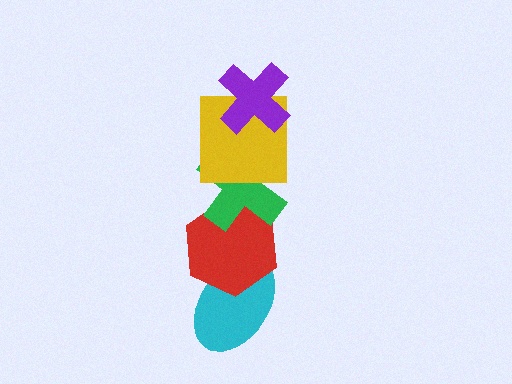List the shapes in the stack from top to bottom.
From top to bottom: the purple cross, the yellow square, the green cross, the red hexagon, the cyan ellipse.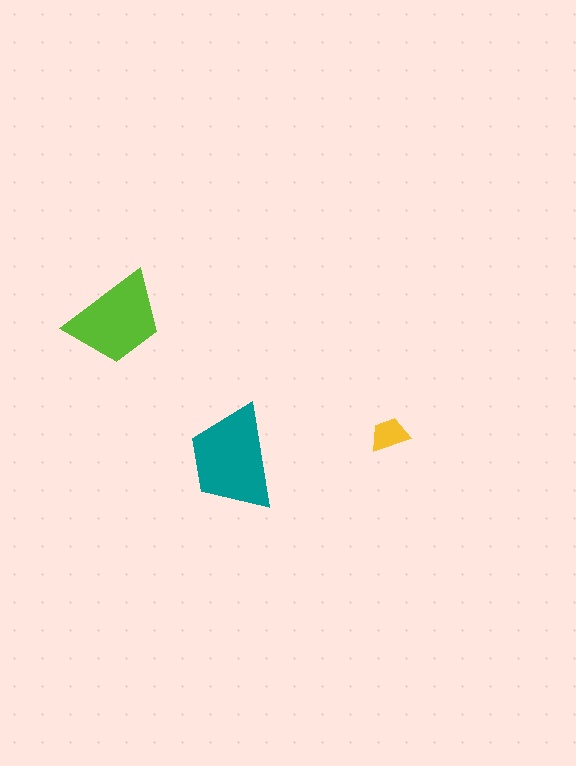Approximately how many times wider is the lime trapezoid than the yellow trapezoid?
About 2.5 times wider.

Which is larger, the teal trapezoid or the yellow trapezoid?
The teal one.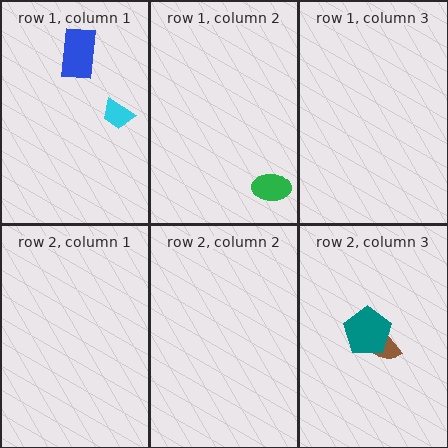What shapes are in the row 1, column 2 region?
The green ellipse.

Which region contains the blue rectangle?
The row 1, column 1 region.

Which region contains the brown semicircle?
The row 2, column 3 region.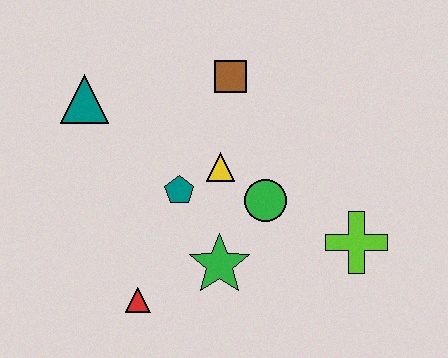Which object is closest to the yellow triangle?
The teal pentagon is closest to the yellow triangle.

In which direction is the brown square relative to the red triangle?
The brown square is above the red triangle.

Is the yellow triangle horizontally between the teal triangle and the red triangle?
No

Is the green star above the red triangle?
Yes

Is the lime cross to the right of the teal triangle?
Yes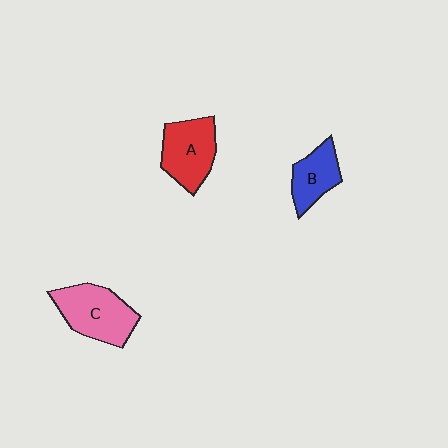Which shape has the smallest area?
Shape B (blue).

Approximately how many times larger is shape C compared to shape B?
Approximately 1.5 times.